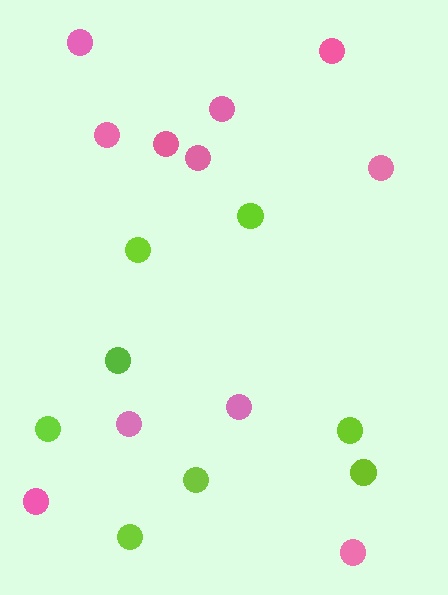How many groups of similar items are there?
There are 2 groups: one group of lime circles (8) and one group of pink circles (11).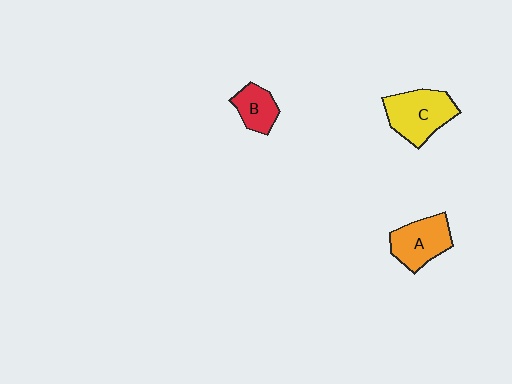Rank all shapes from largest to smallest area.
From largest to smallest: C (yellow), A (orange), B (red).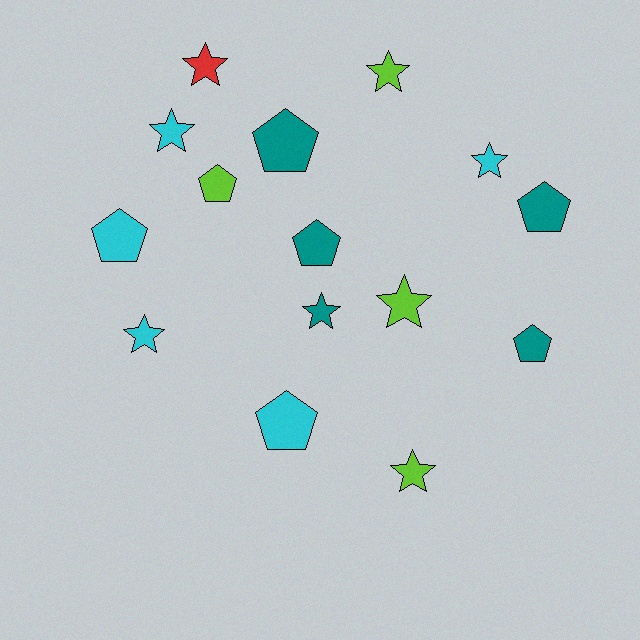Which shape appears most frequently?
Star, with 8 objects.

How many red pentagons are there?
There are no red pentagons.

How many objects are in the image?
There are 15 objects.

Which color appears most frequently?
Teal, with 5 objects.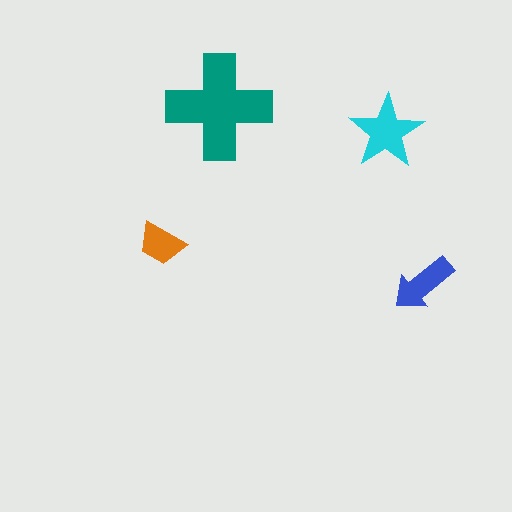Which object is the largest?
The teal cross.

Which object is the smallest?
The orange trapezoid.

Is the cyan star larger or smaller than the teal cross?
Smaller.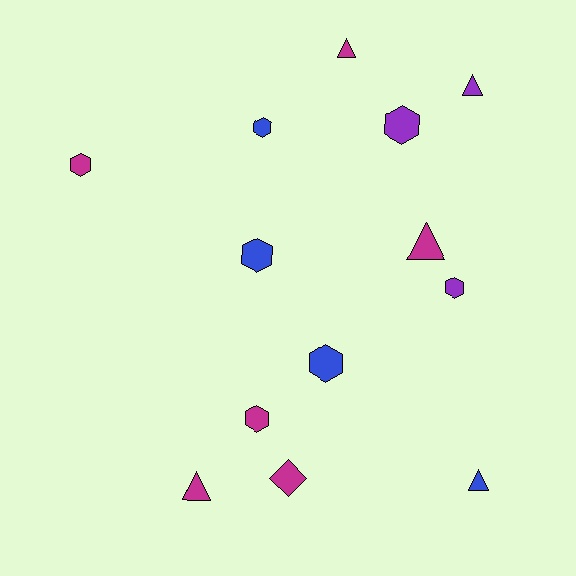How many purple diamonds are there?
There are no purple diamonds.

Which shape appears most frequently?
Hexagon, with 7 objects.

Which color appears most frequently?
Magenta, with 6 objects.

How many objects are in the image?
There are 13 objects.